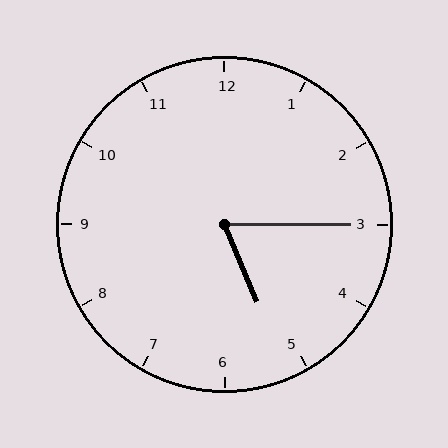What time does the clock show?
5:15.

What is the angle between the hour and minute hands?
Approximately 68 degrees.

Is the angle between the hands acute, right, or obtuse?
It is acute.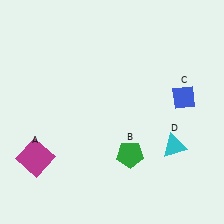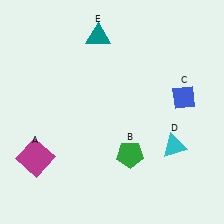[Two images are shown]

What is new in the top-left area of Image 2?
A teal triangle (E) was added in the top-left area of Image 2.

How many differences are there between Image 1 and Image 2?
There is 1 difference between the two images.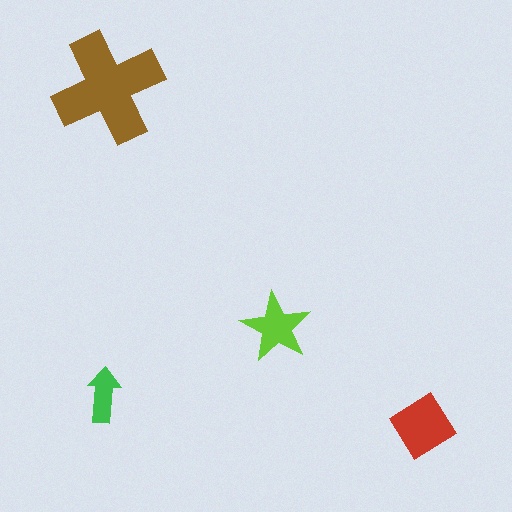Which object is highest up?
The brown cross is topmost.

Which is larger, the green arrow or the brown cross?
The brown cross.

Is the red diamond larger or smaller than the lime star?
Larger.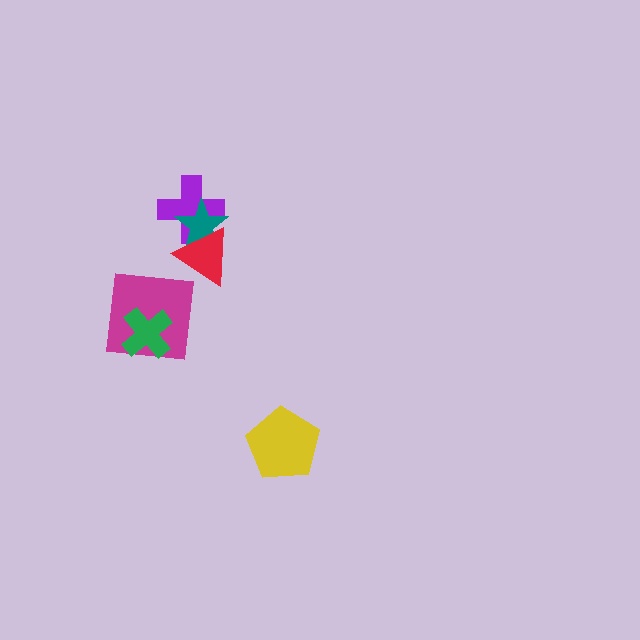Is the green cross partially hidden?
No, no other shape covers it.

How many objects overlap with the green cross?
1 object overlaps with the green cross.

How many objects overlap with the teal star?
2 objects overlap with the teal star.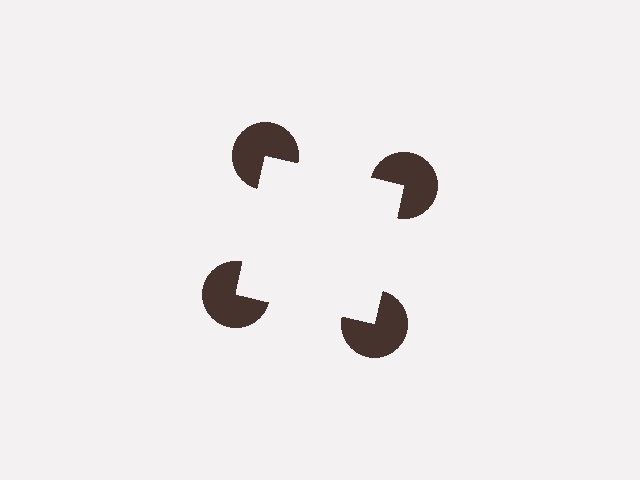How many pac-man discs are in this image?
There are 4 — one at each vertex of the illusory square.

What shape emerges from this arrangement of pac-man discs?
An illusory square — its edges are inferred from the aligned wedge cuts in the pac-man discs, not physically drawn.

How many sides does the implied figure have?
4 sides.